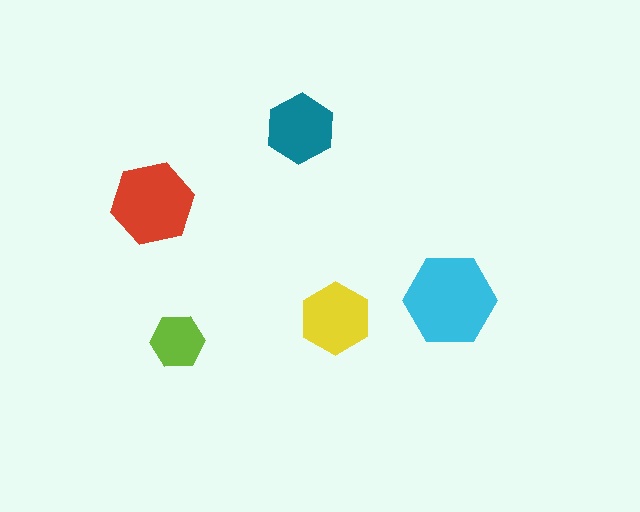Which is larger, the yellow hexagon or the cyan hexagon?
The cyan one.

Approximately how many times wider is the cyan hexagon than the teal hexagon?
About 1.5 times wider.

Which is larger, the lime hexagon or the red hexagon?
The red one.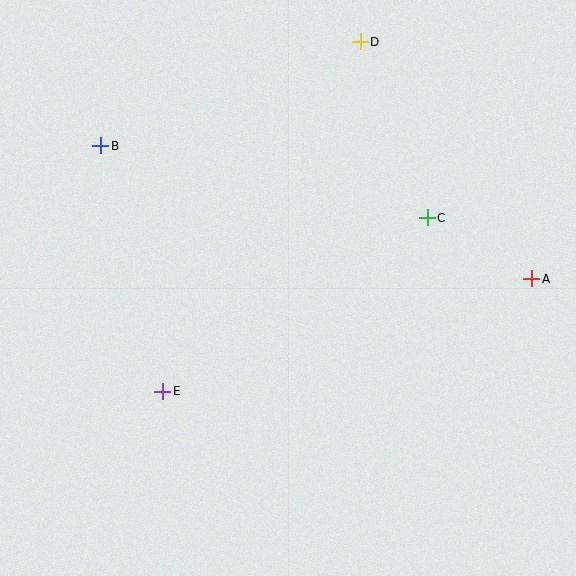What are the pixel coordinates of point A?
Point A is at (532, 279).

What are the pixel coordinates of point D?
Point D is at (360, 42).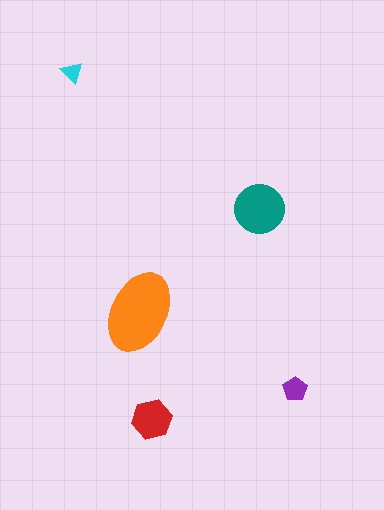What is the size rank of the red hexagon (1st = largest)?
3rd.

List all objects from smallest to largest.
The cyan triangle, the purple pentagon, the red hexagon, the teal circle, the orange ellipse.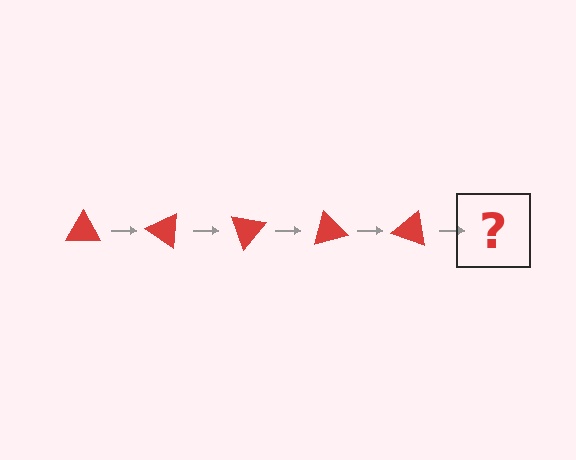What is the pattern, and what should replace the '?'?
The pattern is that the triangle rotates 35 degrees each step. The '?' should be a red triangle rotated 175 degrees.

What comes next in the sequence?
The next element should be a red triangle rotated 175 degrees.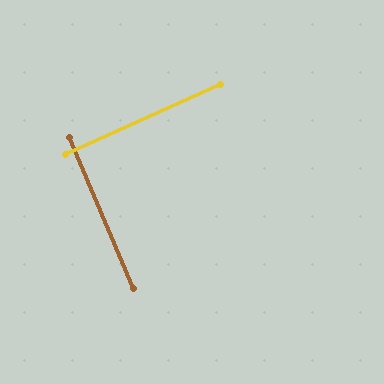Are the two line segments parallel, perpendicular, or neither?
Perpendicular — they meet at approximately 89°.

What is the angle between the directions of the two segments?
Approximately 89 degrees.